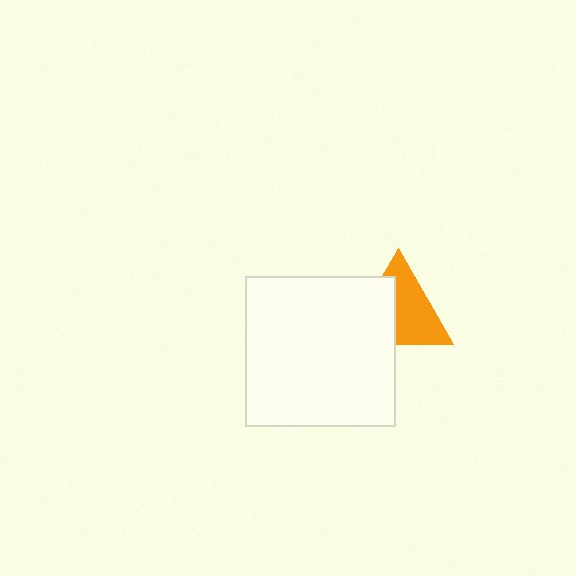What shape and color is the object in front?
The object in front is a white square.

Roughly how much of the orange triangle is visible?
About half of it is visible (roughly 57%).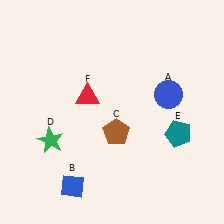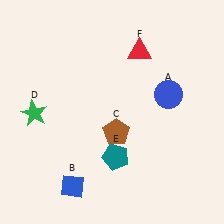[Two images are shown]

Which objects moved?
The objects that moved are: the green star (D), the teal pentagon (E), the red triangle (F).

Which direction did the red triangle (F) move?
The red triangle (F) moved right.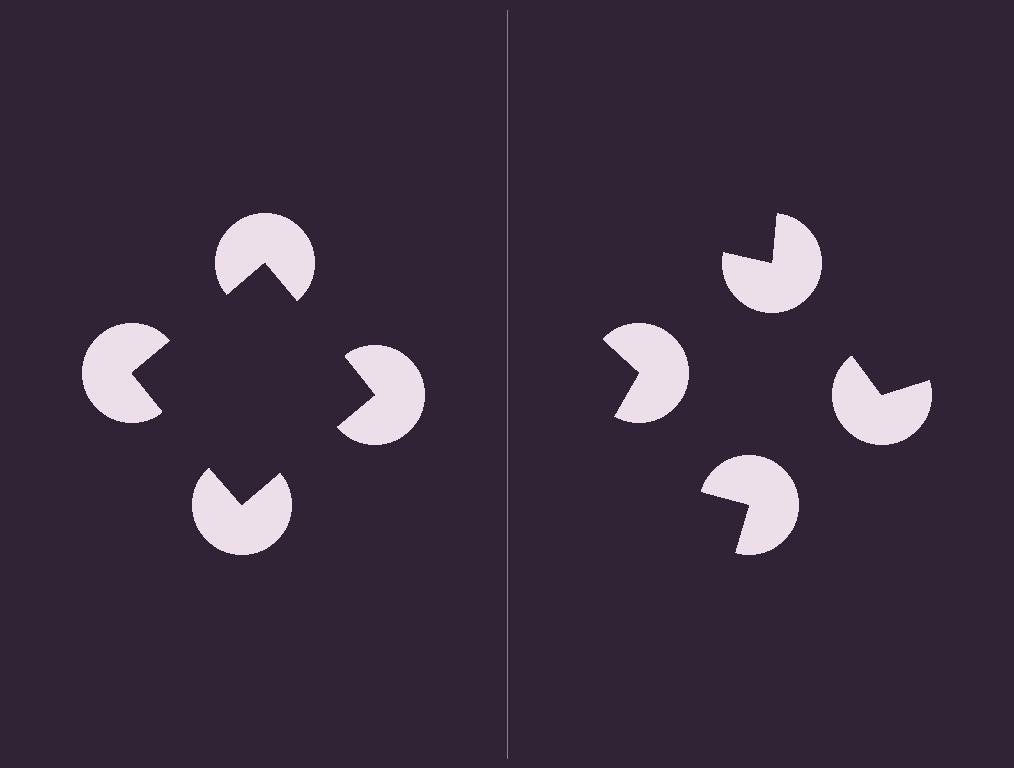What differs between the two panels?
The pac-man discs are positioned identically on both sides; only the wedge orientations differ. On the left they align to a square; on the right they are misaligned.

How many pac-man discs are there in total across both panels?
8 — 4 on each side.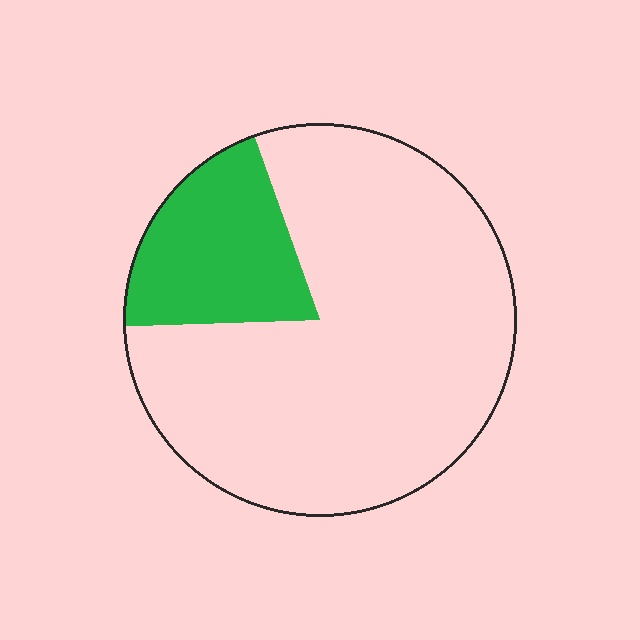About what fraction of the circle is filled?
About one fifth (1/5).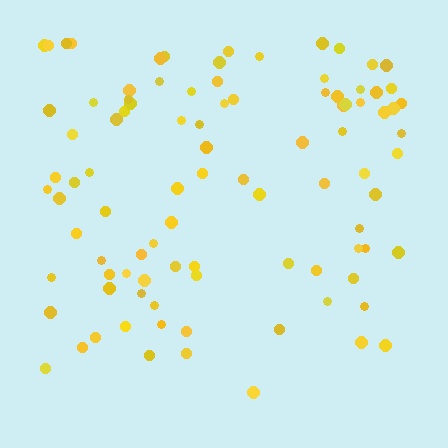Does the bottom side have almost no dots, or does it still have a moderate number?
Still a moderate number, just noticeably fewer than the top.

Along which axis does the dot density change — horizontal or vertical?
Vertical.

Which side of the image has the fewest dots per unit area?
The bottom.